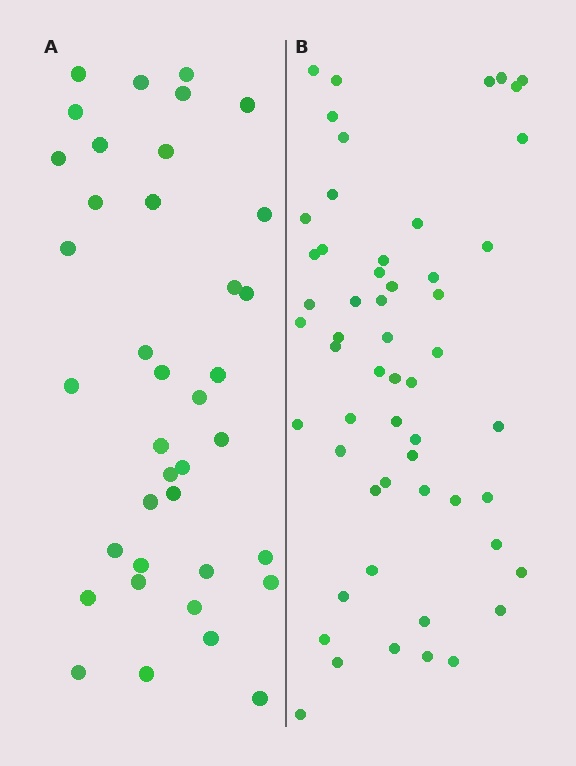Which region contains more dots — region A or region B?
Region B (the right region) has more dots.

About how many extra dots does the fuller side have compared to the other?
Region B has approximately 15 more dots than region A.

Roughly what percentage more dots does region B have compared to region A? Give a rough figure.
About 45% more.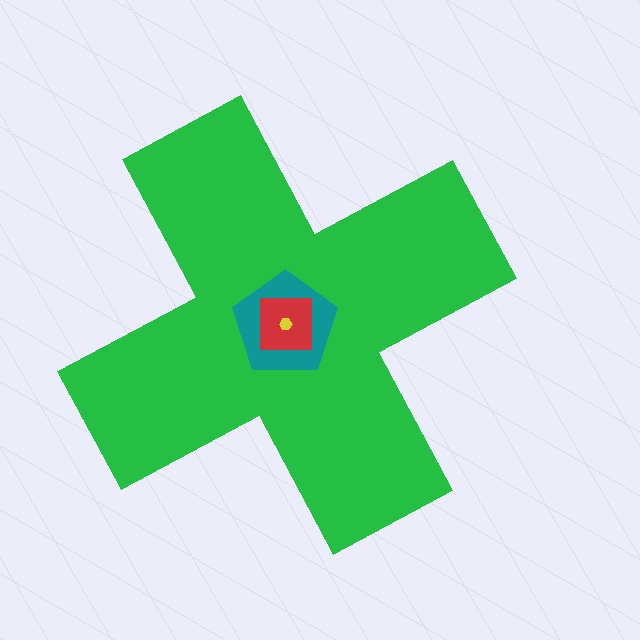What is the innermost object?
The yellow hexagon.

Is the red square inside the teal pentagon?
Yes.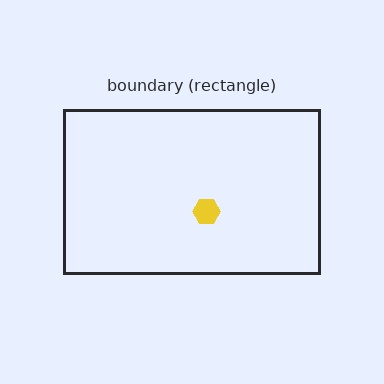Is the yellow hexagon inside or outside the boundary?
Inside.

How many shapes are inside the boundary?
1 inside, 0 outside.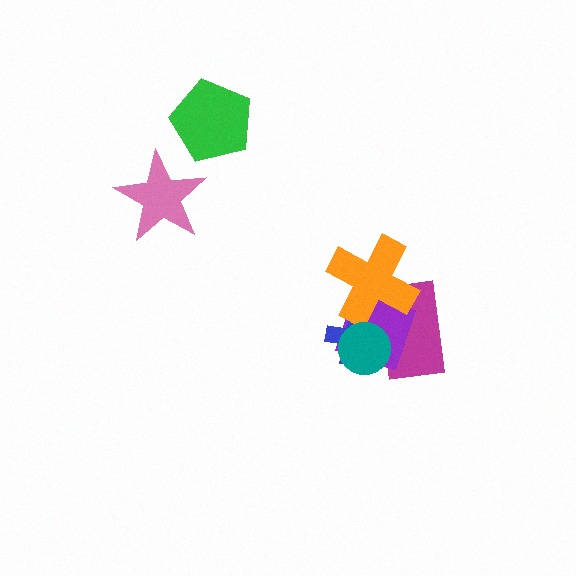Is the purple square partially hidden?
Yes, it is partially covered by another shape.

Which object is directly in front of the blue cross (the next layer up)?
The orange cross is directly in front of the blue cross.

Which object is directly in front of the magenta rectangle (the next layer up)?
The purple square is directly in front of the magenta rectangle.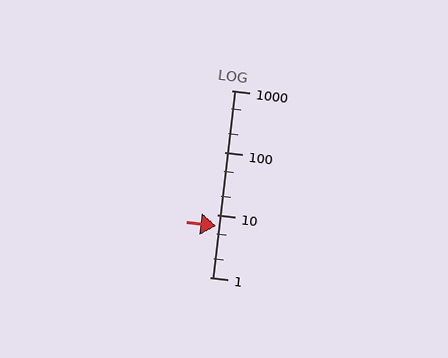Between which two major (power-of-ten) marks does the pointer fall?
The pointer is between 1 and 10.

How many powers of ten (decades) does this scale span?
The scale spans 3 decades, from 1 to 1000.